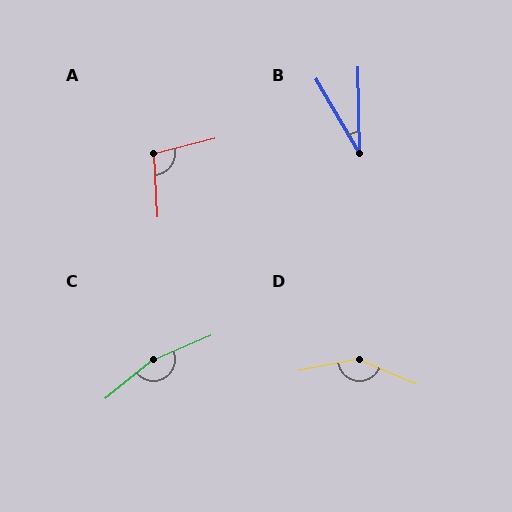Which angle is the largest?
C, at approximately 164 degrees.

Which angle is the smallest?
B, at approximately 29 degrees.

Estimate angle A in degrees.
Approximately 101 degrees.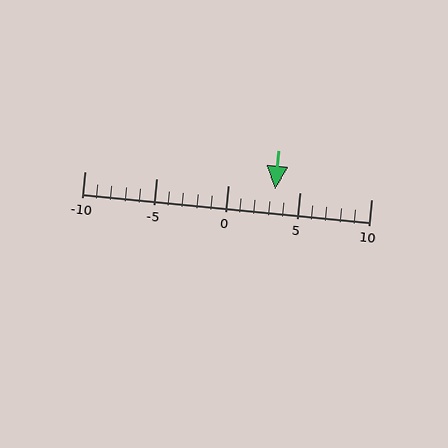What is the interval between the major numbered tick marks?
The major tick marks are spaced 5 units apart.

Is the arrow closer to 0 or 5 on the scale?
The arrow is closer to 5.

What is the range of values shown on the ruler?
The ruler shows values from -10 to 10.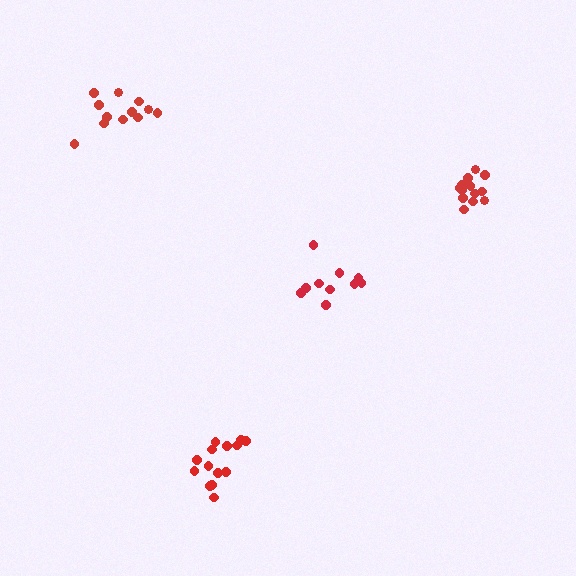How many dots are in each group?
Group 1: 10 dots, Group 2: 14 dots, Group 3: 12 dots, Group 4: 13 dots (49 total).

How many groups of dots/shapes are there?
There are 4 groups.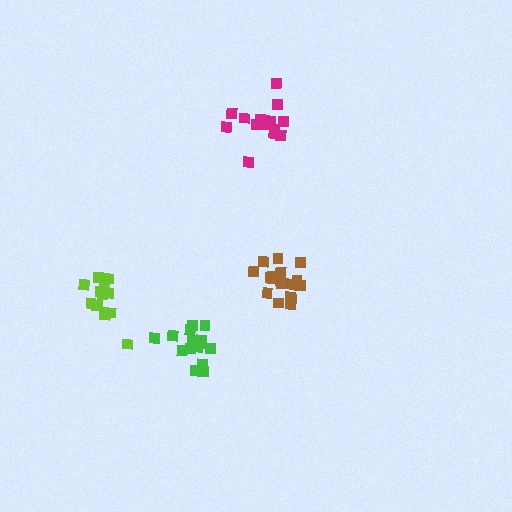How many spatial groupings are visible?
There are 4 spatial groupings.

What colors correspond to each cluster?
The clusters are colored: green, brown, magenta, lime.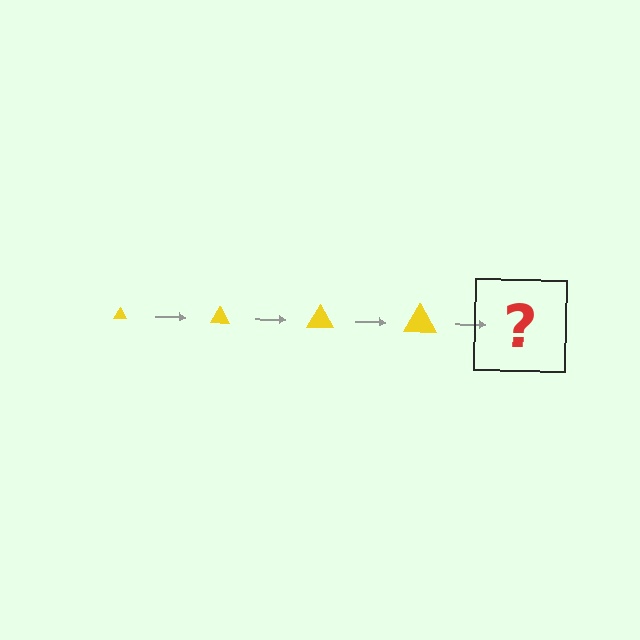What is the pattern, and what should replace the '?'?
The pattern is that the triangle gets progressively larger each step. The '?' should be a yellow triangle, larger than the previous one.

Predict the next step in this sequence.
The next step is a yellow triangle, larger than the previous one.